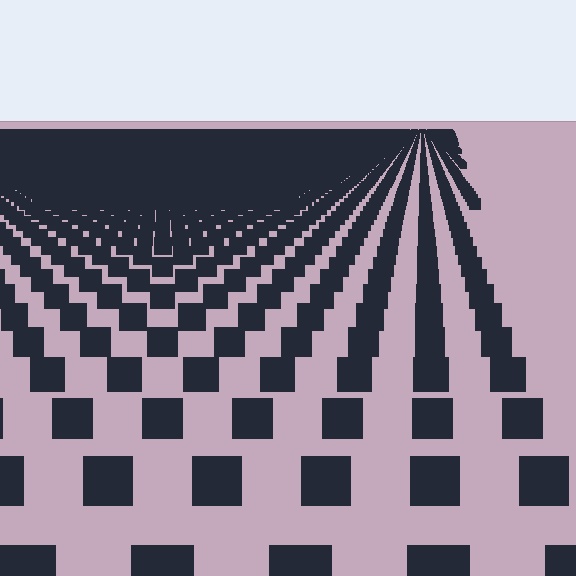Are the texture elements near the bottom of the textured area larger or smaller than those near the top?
Larger. Near the bottom, elements are closer to the viewer and appear at a bigger on-screen size.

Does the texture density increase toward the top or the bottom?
Density increases toward the top.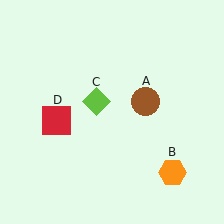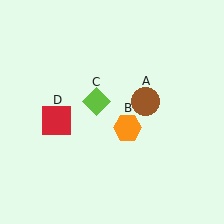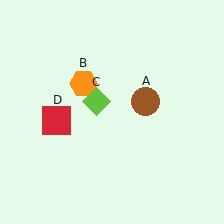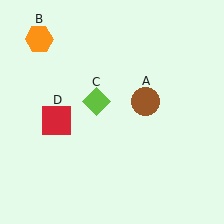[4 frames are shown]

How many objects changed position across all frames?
1 object changed position: orange hexagon (object B).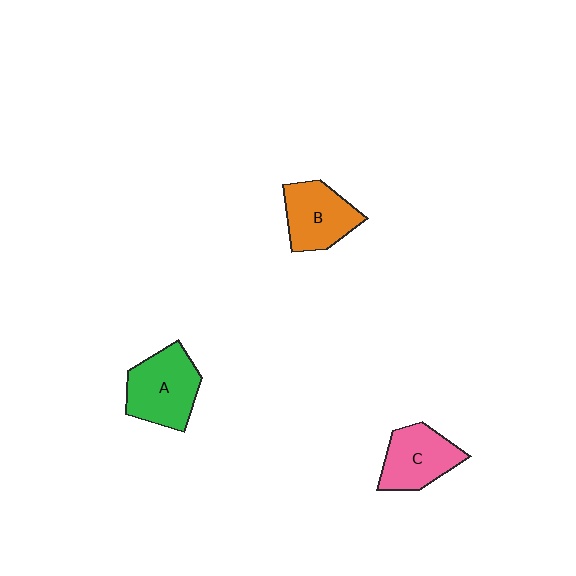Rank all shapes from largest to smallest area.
From largest to smallest: A (green), C (pink), B (orange).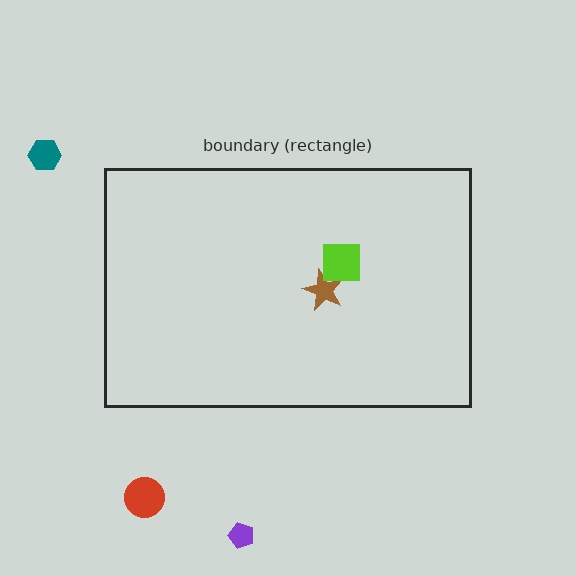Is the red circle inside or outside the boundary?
Outside.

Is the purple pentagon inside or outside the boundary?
Outside.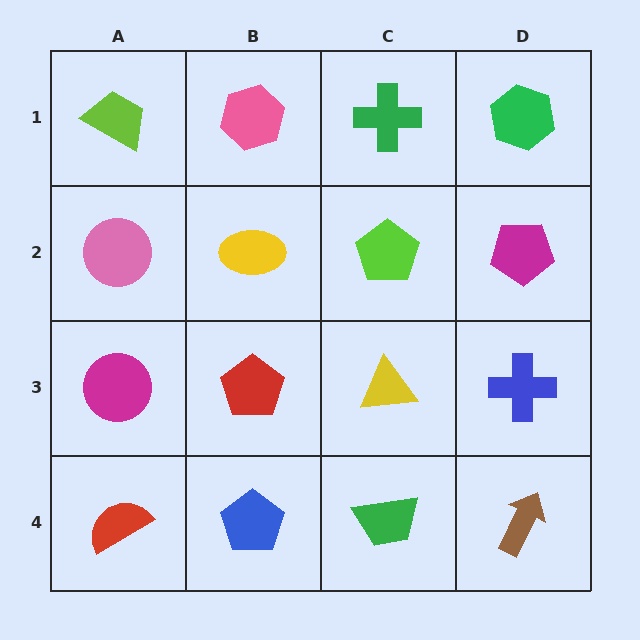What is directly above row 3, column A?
A pink circle.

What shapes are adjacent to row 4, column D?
A blue cross (row 3, column D), a green trapezoid (row 4, column C).